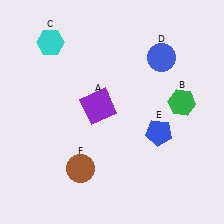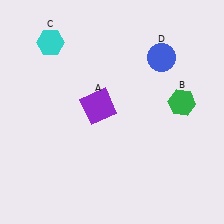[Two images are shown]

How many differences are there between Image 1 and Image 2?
There are 2 differences between the two images.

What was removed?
The brown circle (F), the blue pentagon (E) were removed in Image 2.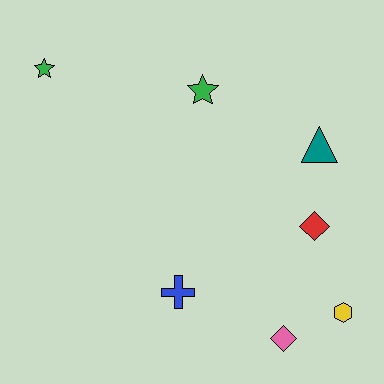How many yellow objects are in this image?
There is 1 yellow object.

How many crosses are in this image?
There is 1 cross.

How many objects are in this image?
There are 7 objects.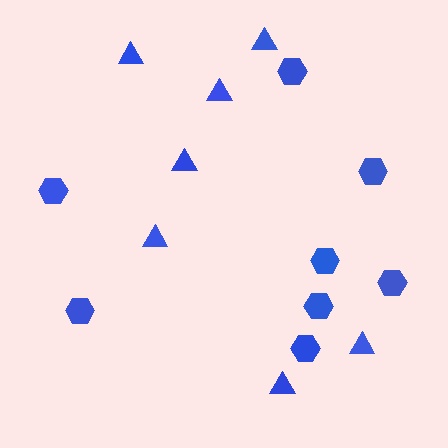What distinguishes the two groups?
There are 2 groups: one group of hexagons (8) and one group of triangles (7).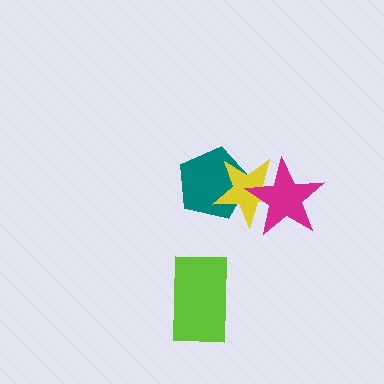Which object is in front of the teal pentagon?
The yellow star is in front of the teal pentagon.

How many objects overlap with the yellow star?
2 objects overlap with the yellow star.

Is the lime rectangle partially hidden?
No, no other shape covers it.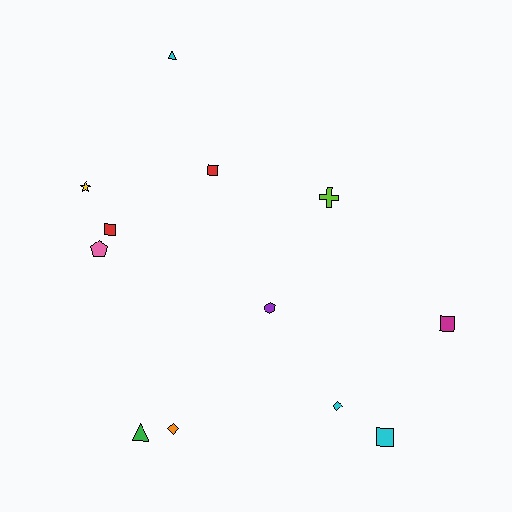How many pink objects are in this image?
There is 1 pink object.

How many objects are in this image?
There are 12 objects.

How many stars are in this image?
There is 1 star.